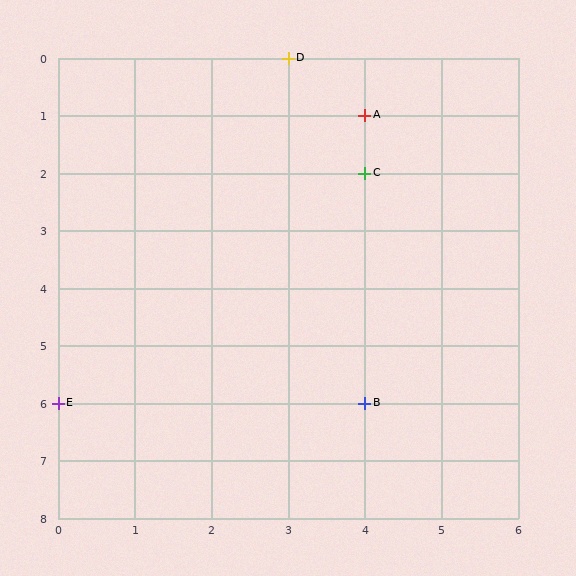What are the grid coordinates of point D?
Point D is at grid coordinates (3, 0).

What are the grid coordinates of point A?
Point A is at grid coordinates (4, 1).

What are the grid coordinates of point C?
Point C is at grid coordinates (4, 2).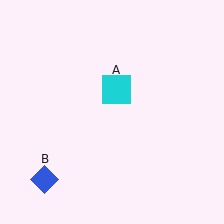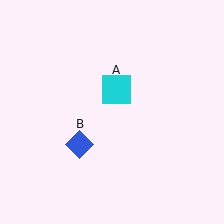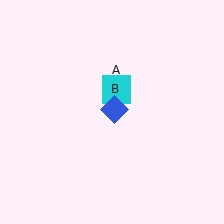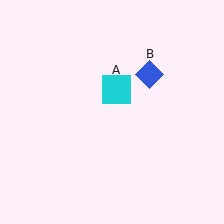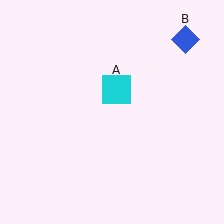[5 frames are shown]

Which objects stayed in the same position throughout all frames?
Cyan square (object A) remained stationary.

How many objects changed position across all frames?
1 object changed position: blue diamond (object B).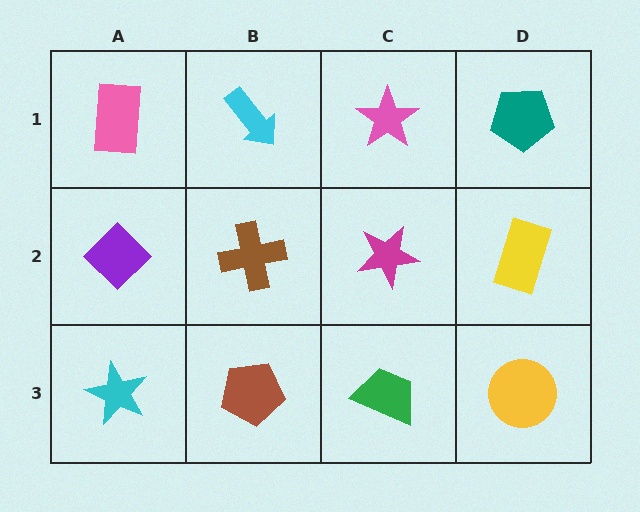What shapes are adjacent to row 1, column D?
A yellow rectangle (row 2, column D), a pink star (row 1, column C).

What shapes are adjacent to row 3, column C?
A magenta star (row 2, column C), a brown pentagon (row 3, column B), a yellow circle (row 3, column D).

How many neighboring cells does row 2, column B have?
4.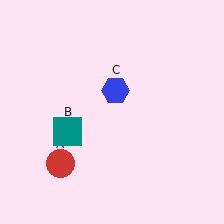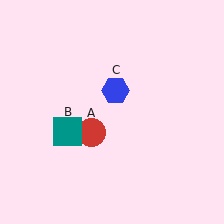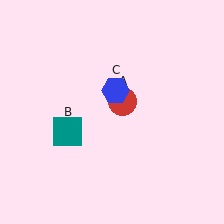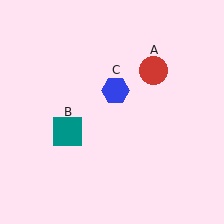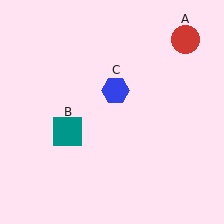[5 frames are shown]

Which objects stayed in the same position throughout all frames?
Teal square (object B) and blue hexagon (object C) remained stationary.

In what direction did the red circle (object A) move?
The red circle (object A) moved up and to the right.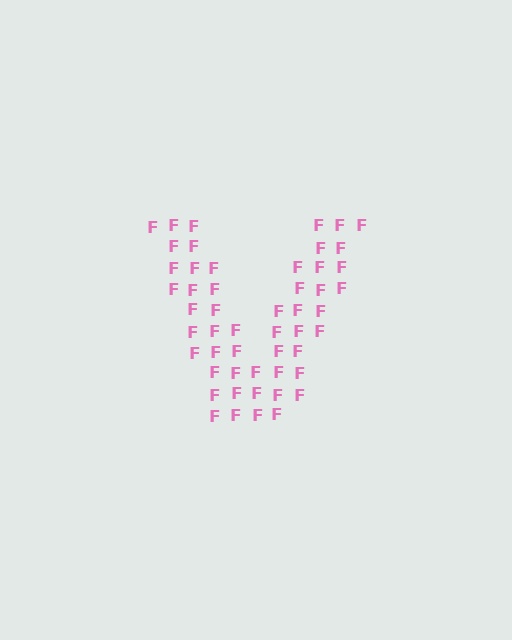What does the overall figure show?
The overall figure shows the letter V.